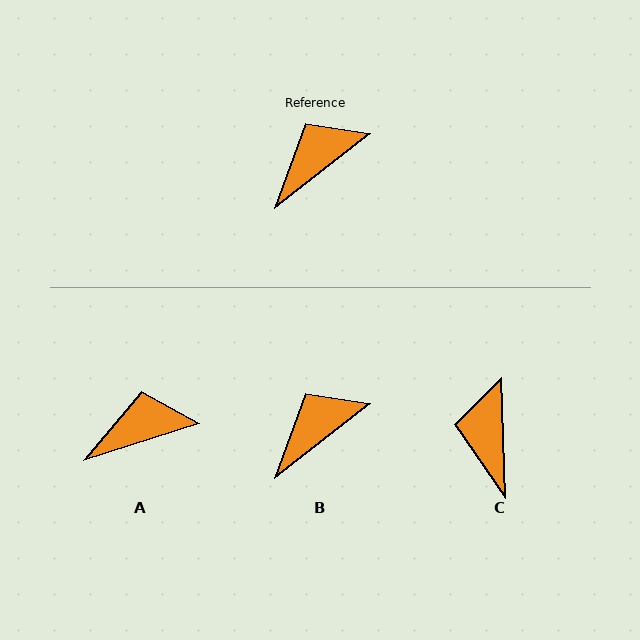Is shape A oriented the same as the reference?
No, it is off by about 20 degrees.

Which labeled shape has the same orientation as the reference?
B.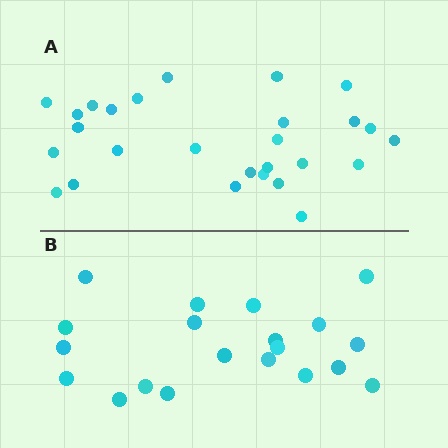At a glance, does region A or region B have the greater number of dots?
Region A (the top region) has more dots.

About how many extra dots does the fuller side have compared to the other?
Region A has roughly 8 or so more dots than region B.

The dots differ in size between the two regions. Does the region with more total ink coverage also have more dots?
No. Region B has more total ink coverage because its dots are larger, but region A actually contains more individual dots. Total area can be misleading — the number of items is what matters here.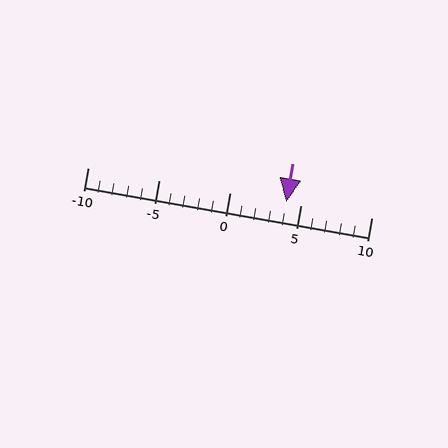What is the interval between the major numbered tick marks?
The major tick marks are spaced 5 units apart.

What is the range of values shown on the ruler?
The ruler shows values from -10 to 10.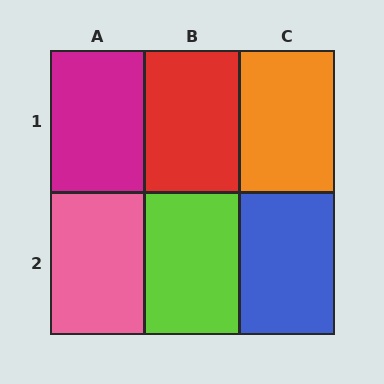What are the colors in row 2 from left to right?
Pink, lime, blue.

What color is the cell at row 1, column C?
Orange.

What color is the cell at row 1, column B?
Red.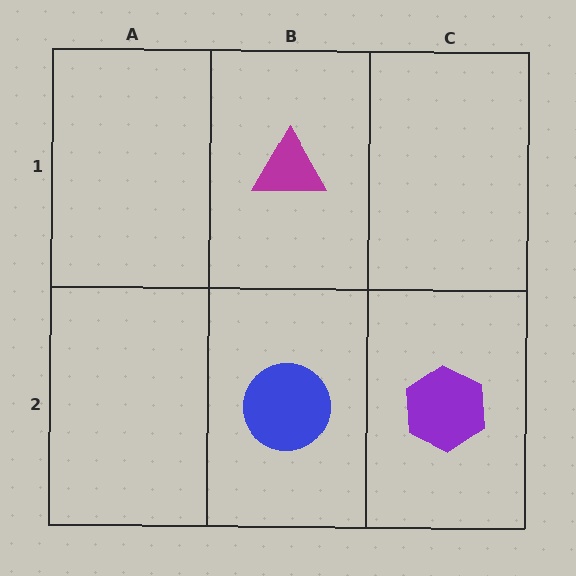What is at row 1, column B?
A magenta triangle.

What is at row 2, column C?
A purple hexagon.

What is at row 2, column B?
A blue circle.